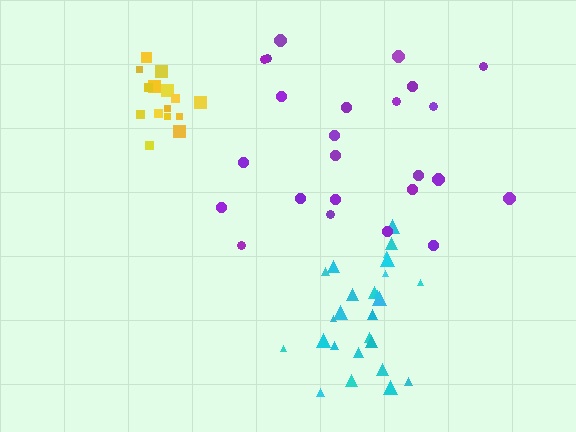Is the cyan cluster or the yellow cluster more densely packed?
Yellow.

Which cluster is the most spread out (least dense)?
Purple.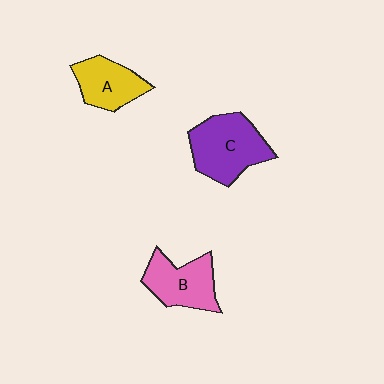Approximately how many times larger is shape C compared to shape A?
Approximately 1.5 times.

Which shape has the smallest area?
Shape A (yellow).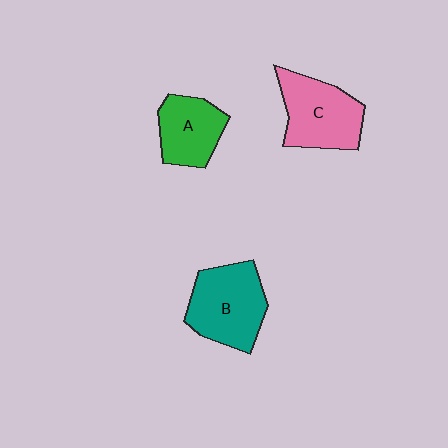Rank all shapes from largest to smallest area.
From largest to smallest: B (teal), C (pink), A (green).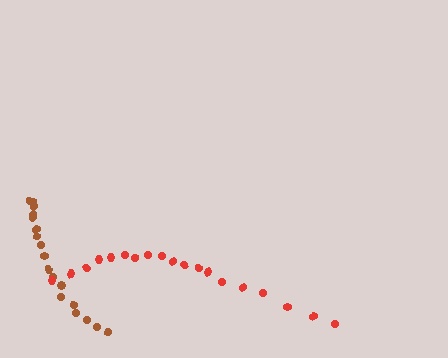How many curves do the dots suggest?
There are 2 distinct paths.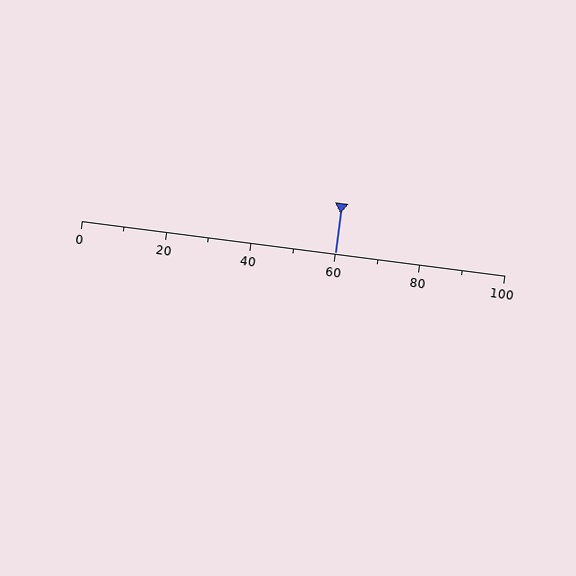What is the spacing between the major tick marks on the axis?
The major ticks are spaced 20 apart.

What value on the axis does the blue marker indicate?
The marker indicates approximately 60.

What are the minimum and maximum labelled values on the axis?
The axis runs from 0 to 100.